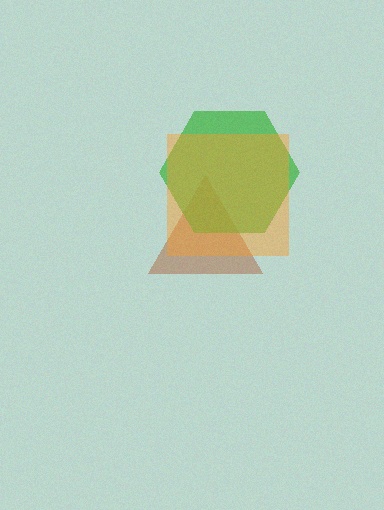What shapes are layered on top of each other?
The layered shapes are: a brown triangle, a green hexagon, an orange square.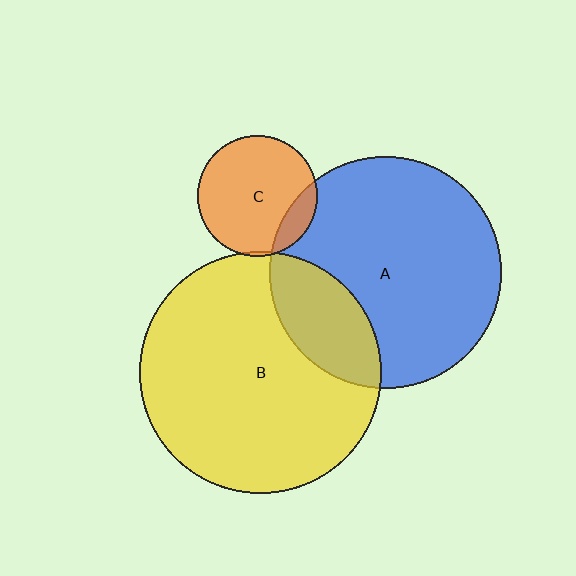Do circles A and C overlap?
Yes.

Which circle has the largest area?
Circle B (yellow).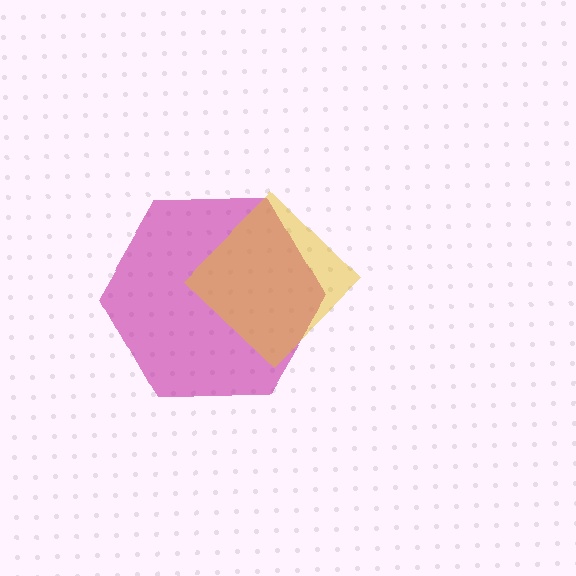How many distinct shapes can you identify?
There are 2 distinct shapes: a magenta hexagon, a yellow diamond.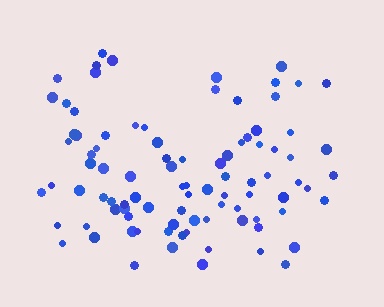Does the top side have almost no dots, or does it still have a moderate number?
Still a moderate number, just noticeably fewer than the bottom.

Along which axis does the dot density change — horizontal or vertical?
Vertical.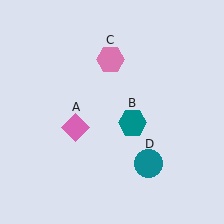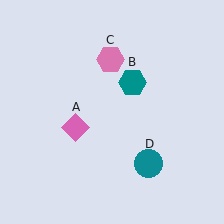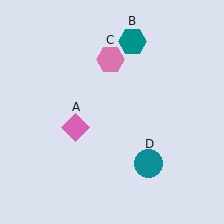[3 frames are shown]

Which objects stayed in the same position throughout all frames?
Pink diamond (object A) and pink hexagon (object C) and teal circle (object D) remained stationary.